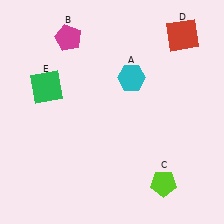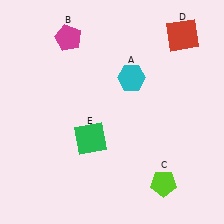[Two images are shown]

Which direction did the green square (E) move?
The green square (E) moved down.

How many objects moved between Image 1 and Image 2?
1 object moved between the two images.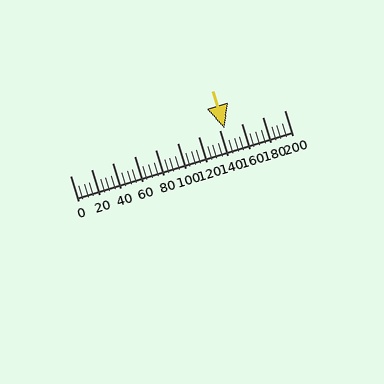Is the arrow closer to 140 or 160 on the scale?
The arrow is closer to 140.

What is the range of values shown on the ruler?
The ruler shows values from 0 to 200.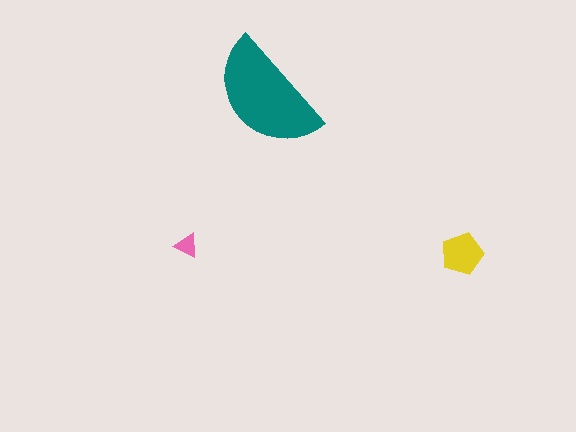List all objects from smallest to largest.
The pink triangle, the yellow pentagon, the teal semicircle.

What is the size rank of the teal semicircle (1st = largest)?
1st.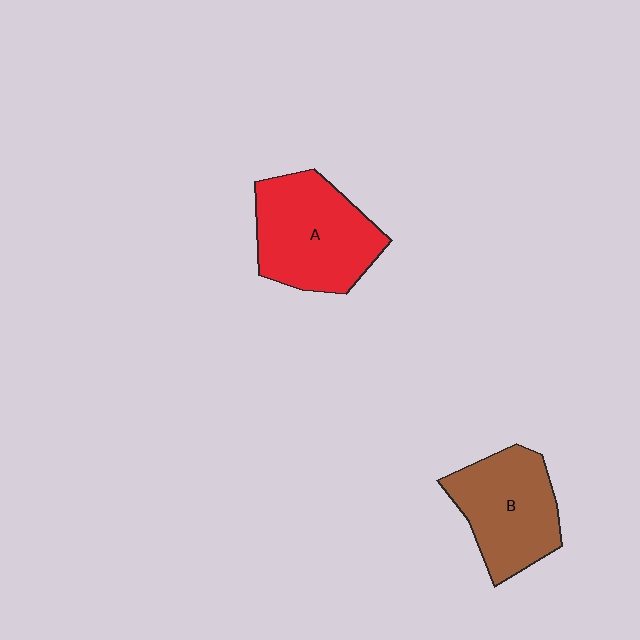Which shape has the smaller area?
Shape B (brown).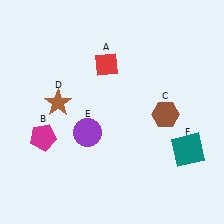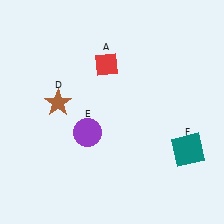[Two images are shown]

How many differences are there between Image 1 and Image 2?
There are 2 differences between the two images.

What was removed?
The magenta pentagon (B), the brown hexagon (C) were removed in Image 2.